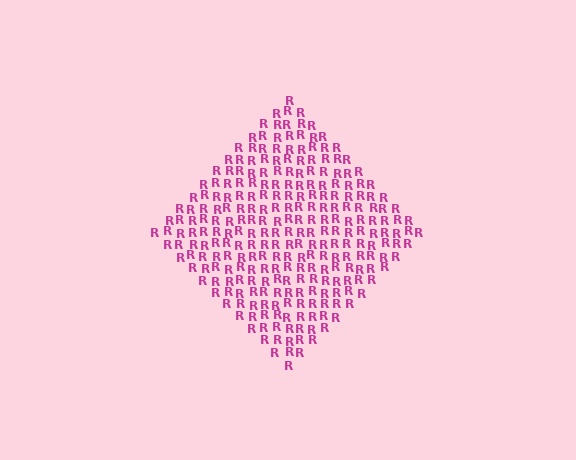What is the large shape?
The large shape is a diamond.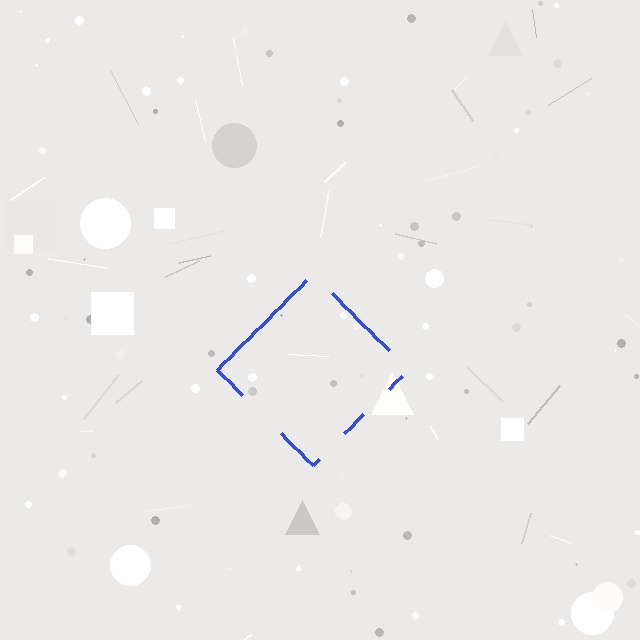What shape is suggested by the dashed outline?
The dashed outline suggests a diamond.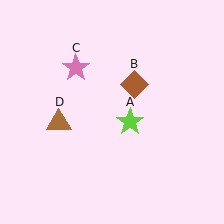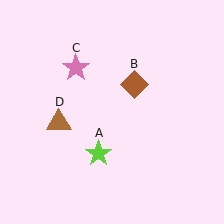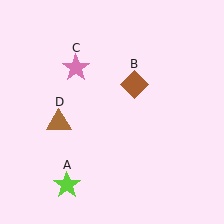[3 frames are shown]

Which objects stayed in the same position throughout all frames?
Brown diamond (object B) and pink star (object C) and brown triangle (object D) remained stationary.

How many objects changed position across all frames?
1 object changed position: lime star (object A).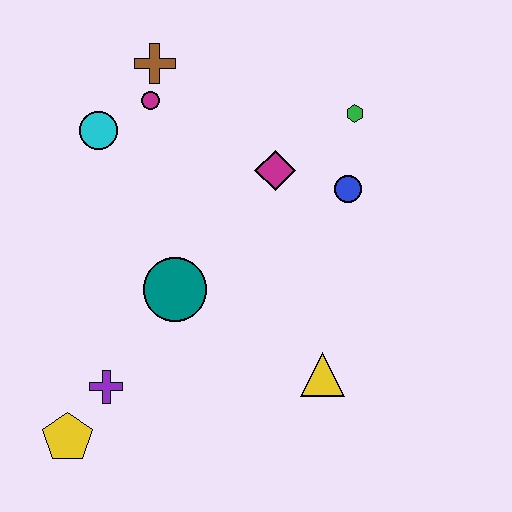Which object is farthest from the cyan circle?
The yellow triangle is farthest from the cyan circle.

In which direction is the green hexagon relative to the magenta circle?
The green hexagon is to the right of the magenta circle.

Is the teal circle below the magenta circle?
Yes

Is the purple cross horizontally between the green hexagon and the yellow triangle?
No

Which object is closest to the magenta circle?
The brown cross is closest to the magenta circle.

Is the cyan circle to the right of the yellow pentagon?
Yes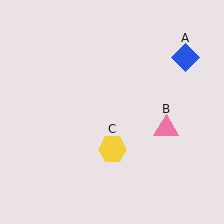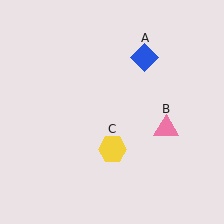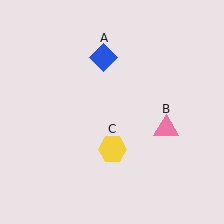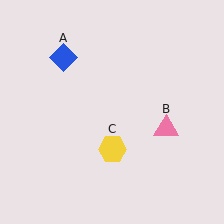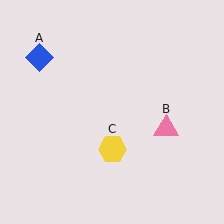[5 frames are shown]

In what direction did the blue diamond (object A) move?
The blue diamond (object A) moved left.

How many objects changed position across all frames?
1 object changed position: blue diamond (object A).